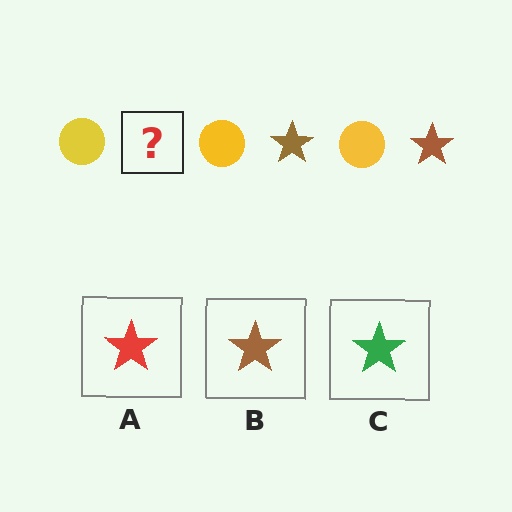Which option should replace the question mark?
Option B.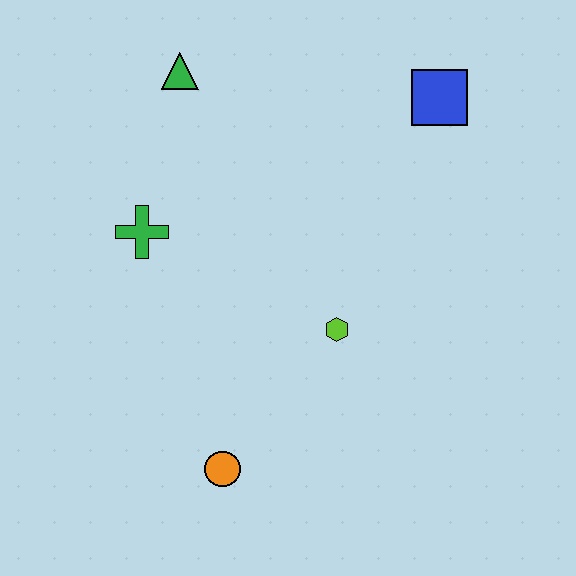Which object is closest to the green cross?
The green triangle is closest to the green cross.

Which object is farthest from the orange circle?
The blue square is farthest from the orange circle.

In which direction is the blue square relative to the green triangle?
The blue square is to the right of the green triangle.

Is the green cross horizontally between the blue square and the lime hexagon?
No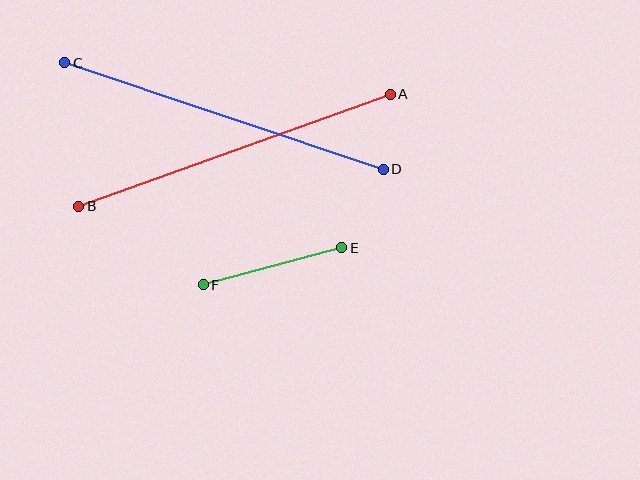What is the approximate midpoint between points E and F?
The midpoint is at approximately (273, 266) pixels.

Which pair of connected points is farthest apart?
Points C and D are farthest apart.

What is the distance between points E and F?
The distance is approximately 144 pixels.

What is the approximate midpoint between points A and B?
The midpoint is at approximately (235, 150) pixels.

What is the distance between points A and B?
The distance is approximately 331 pixels.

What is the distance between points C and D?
The distance is approximately 336 pixels.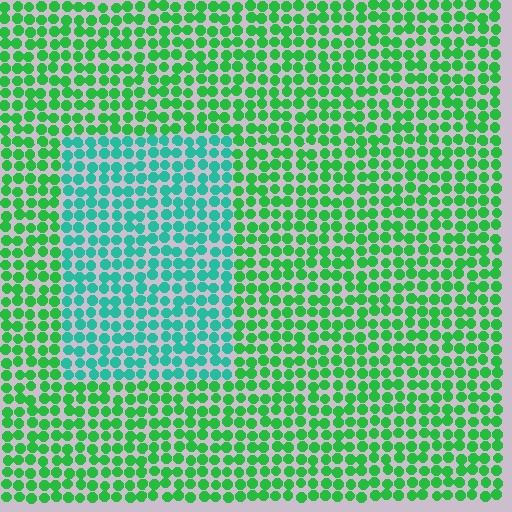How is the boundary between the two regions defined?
The boundary is defined purely by a slight shift in hue (about 39 degrees). Spacing, size, and orientation are identical on both sides.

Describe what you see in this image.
The image is filled with small green elements in a uniform arrangement. A rectangle-shaped region is visible where the elements are tinted to a slightly different hue, forming a subtle color boundary.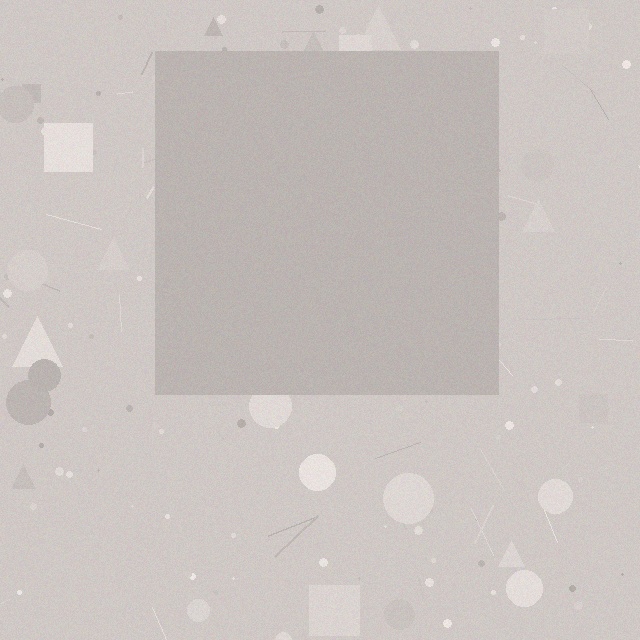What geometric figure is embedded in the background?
A square is embedded in the background.